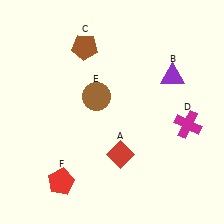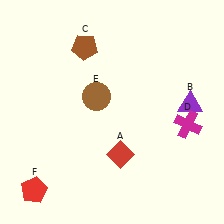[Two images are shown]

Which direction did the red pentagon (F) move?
The red pentagon (F) moved left.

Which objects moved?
The objects that moved are: the purple triangle (B), the red pentagon (F).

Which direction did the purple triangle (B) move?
The purple triangle (B) moved down.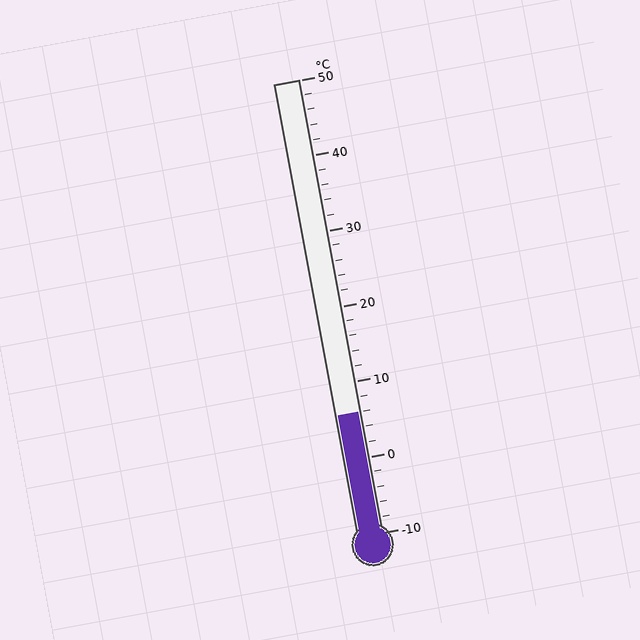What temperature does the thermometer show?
The thermometer shows approximately 6°C.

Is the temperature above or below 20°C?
The temperature is below 20°C.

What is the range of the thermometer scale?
The thermometer scale ranges from -10°C to 50°C.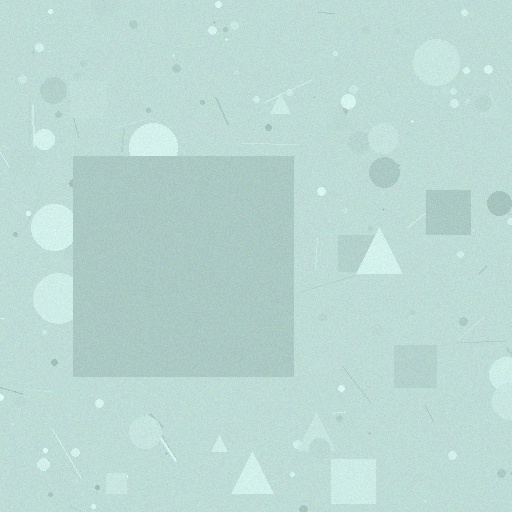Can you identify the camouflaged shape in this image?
The camouflaged shape is a square.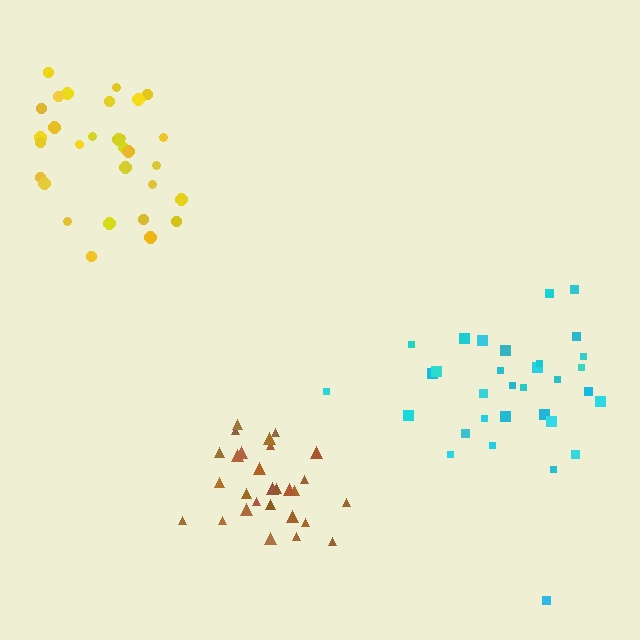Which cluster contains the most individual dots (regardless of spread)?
Cyan (32).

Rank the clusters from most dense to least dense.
brown, yellow, cyan.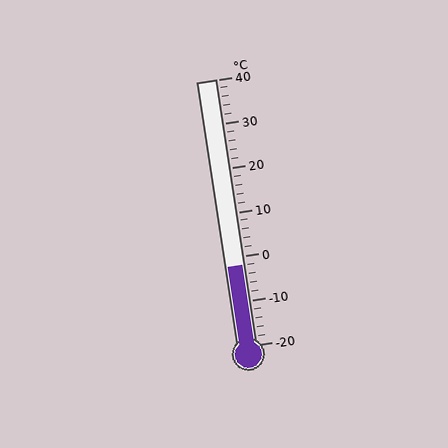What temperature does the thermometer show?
The thermometer shows approximately -2°C.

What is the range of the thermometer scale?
The thermometer scale ranges from -20°C to 40°C.